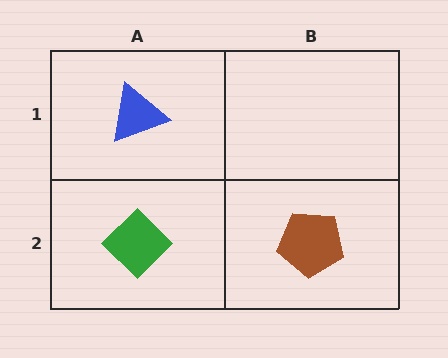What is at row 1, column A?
A blue triangle.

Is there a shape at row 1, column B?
No, that cell is empty.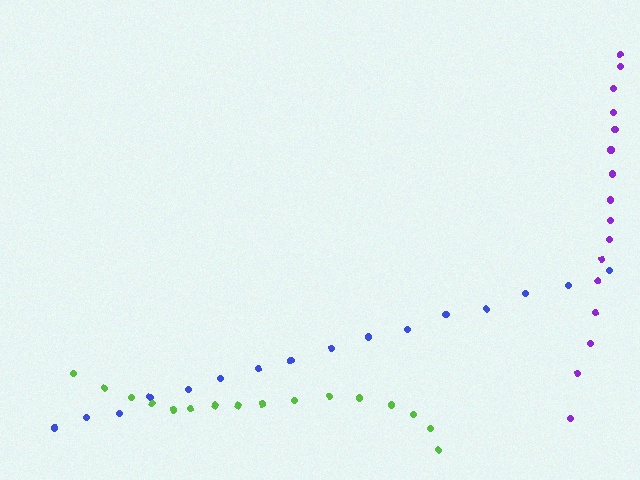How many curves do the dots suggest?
There are 3 distinct paths.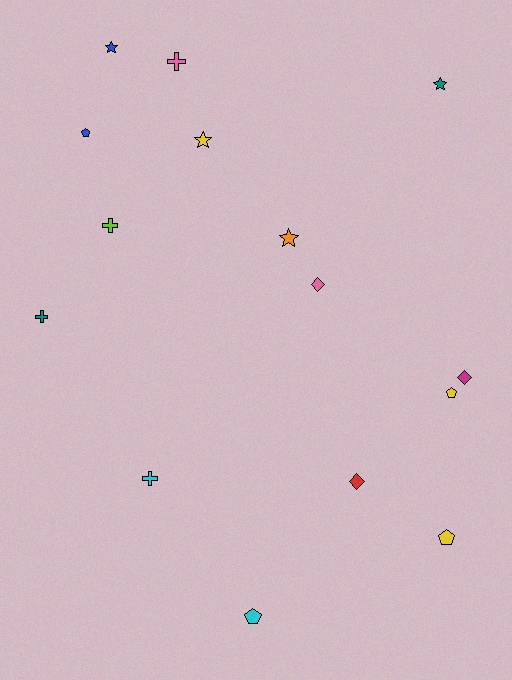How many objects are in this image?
There are 15 objects.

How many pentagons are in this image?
There are 4 pentagons.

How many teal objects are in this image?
There are 2 teal objects.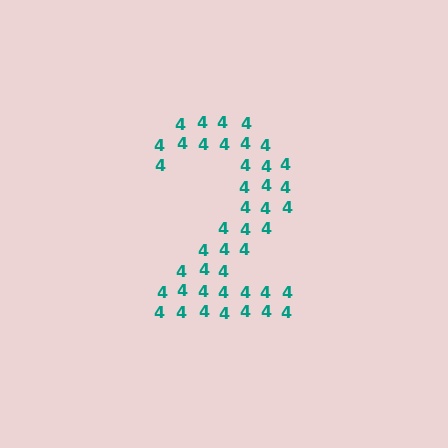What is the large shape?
The large shape is the digit 2.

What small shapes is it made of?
It is made of small digit 4's.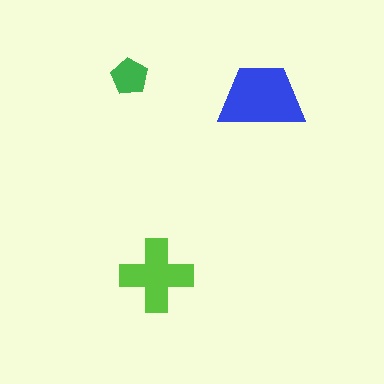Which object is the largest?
The blue trapezoid.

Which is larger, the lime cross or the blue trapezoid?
The blue trapezoid.